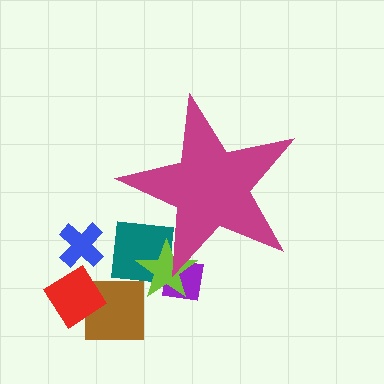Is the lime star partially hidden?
Yes, the lime star is partially hidden behind the magenta star.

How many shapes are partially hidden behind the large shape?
3 shapes are partially hidden.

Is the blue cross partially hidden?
No, the blue cross is fully visible.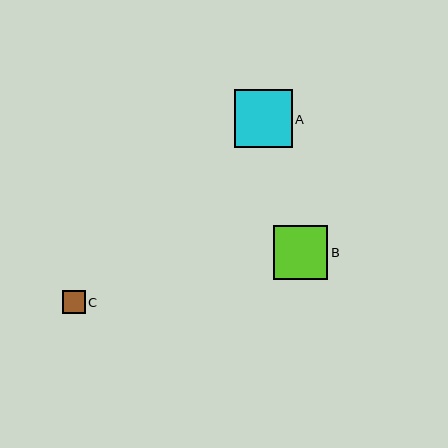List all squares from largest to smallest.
From largest to smallest: A, B, C.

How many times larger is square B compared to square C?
Square B is approximately 2.4 times the size of square C.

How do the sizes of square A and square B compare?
Square A and square B are approximately the same size.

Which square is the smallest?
Square C is the smallest with a size of approximately 23 pixels.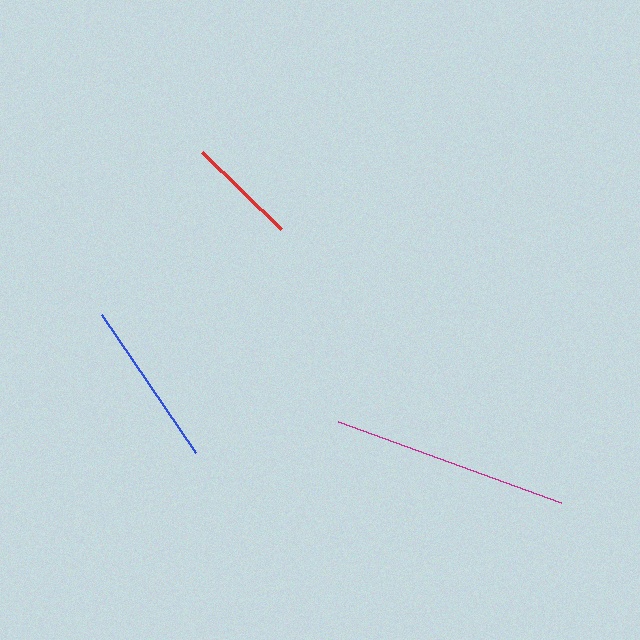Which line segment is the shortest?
The red line is the shortest at approximately 110 pixels.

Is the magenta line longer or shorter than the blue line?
The magenta line is longer than the blue line.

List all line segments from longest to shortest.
From longest to shortest: magenta, blue, red.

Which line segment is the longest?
The magenta line is the longest at approximately 237 pixels.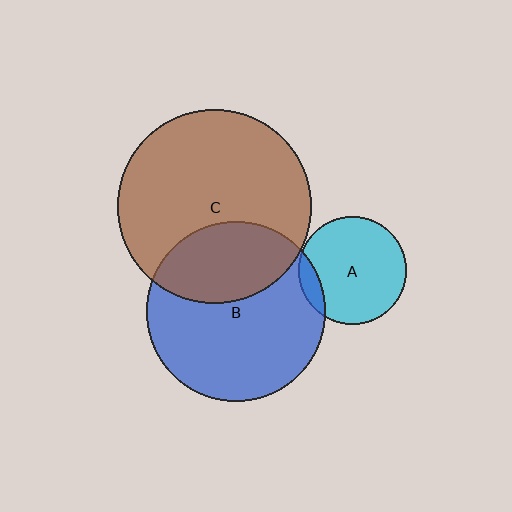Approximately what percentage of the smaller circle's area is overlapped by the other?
Approximately 35%.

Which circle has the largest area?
Circle C (brown).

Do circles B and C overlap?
Yes.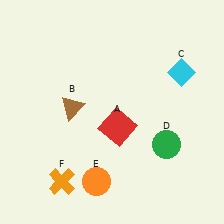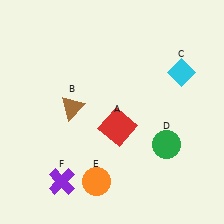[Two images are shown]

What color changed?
The cross (F) changed from orange in Image 1 to purple in Image 2.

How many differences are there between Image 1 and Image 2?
There is 1 difference between the two images.